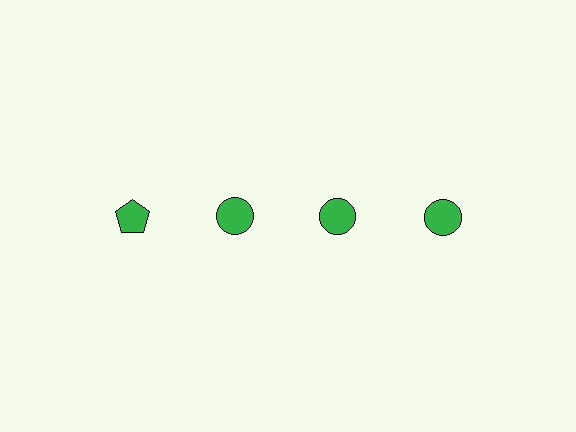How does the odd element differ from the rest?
It has a different shape: pentagon instead of circle.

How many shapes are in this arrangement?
There are 4 shapes arranged in a grid pattern.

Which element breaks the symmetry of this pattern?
The green pentagon in the top row, leftmost column breaks the symmetry. All other shapes are green circles.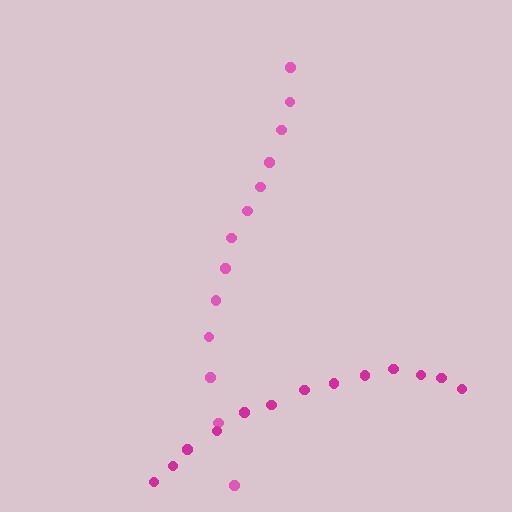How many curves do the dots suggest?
There are 2 distinct paths.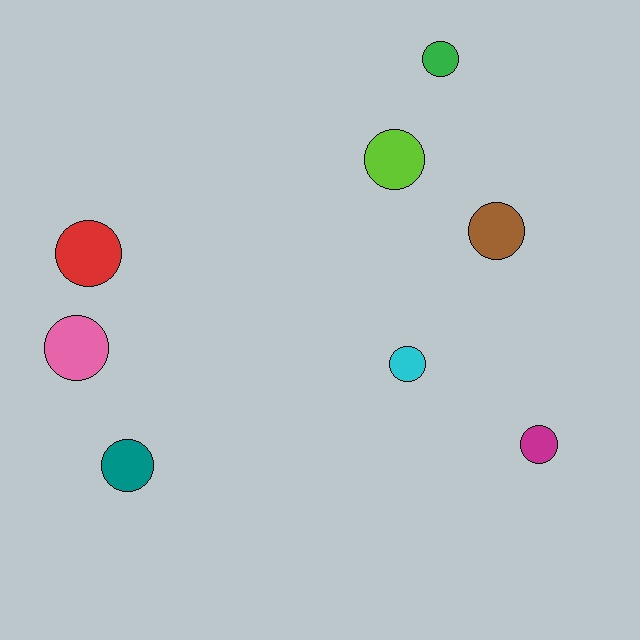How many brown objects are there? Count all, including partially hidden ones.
There is 1 brown object.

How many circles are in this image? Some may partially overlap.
There are 8 circles.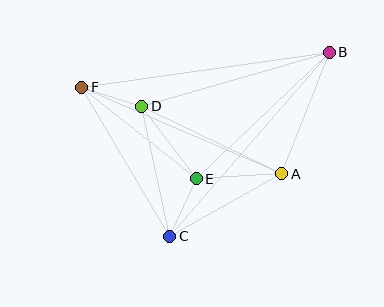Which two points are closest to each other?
Points D and F are closest to each other.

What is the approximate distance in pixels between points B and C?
The distance between B and C is approximately 243 pixels.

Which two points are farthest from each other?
Points B and F are farthest from each other.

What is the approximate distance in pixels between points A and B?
The distance between A and B is approximately 130 pixels.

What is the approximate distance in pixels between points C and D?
The distance between C and D is approximately 133 pixels.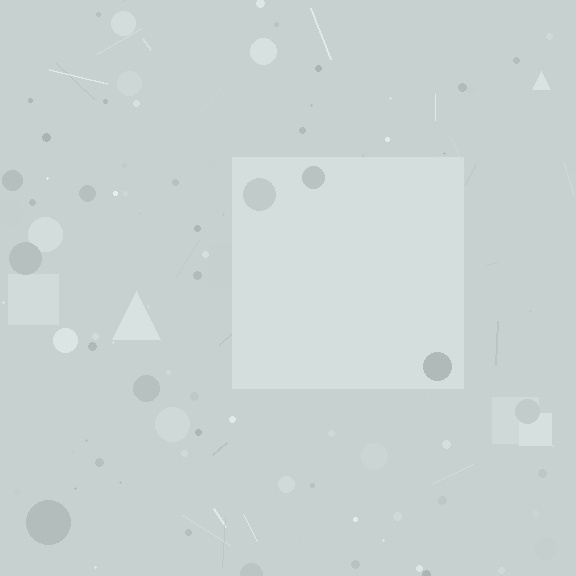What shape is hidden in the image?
A square is hidden in the image.